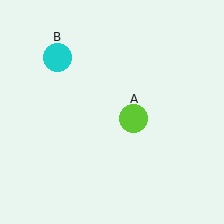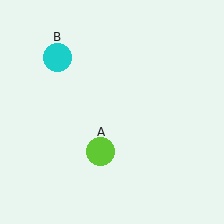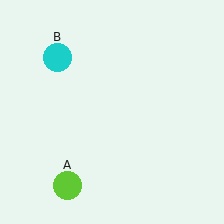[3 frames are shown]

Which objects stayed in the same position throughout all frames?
Cyan circle (object B) remained stationary.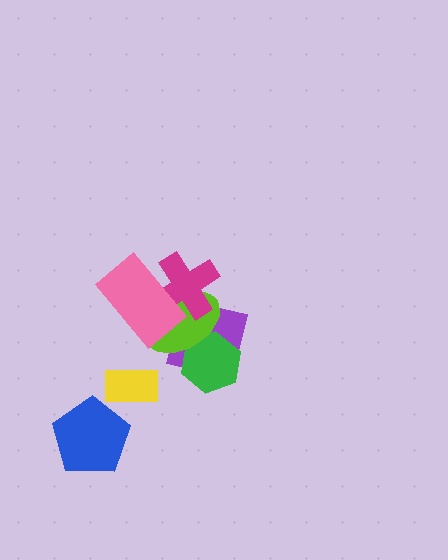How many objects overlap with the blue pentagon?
0 objects overlap with the blue pentagon.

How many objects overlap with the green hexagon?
2 objects overlap with the green hexagon.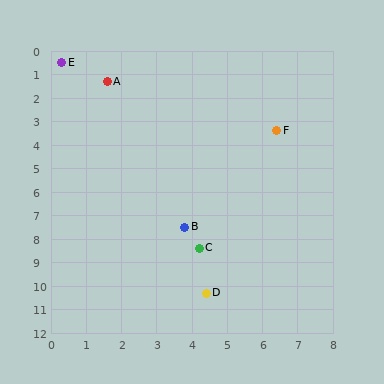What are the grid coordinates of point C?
Point C is at approximately (4.2, 8.4).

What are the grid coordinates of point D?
Point D is at approximately (4.4, 10.3).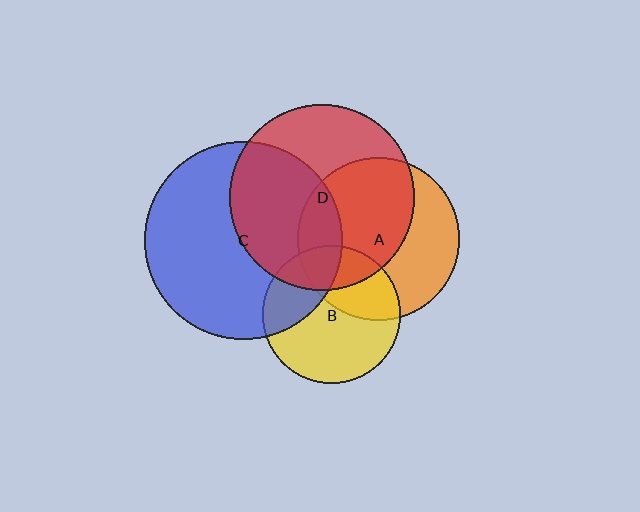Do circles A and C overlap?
Yes.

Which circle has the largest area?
Circle C (blue).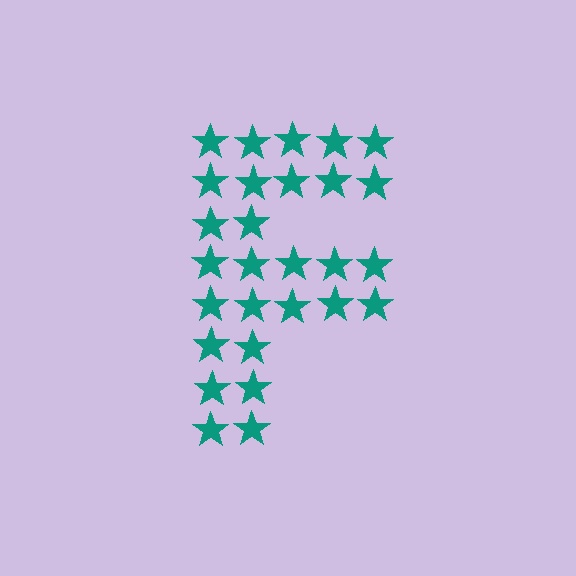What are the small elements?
The small elements are stars.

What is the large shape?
The large shape is the letter F.